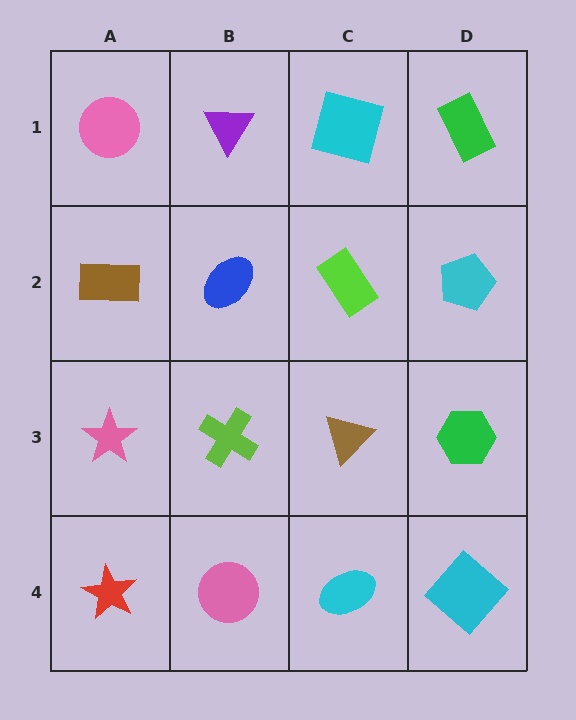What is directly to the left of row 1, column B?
A pink circle.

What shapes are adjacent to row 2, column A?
A pink circle (row 1, column A), a pink star (row 3, column A), a blue ellipse (row 2, column B).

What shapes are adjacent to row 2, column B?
A purple triangle (row 1, column B), a lime cross (row 3, column B), a brown rectangle (row 2, column A), a lime rectangle (row 2, column C).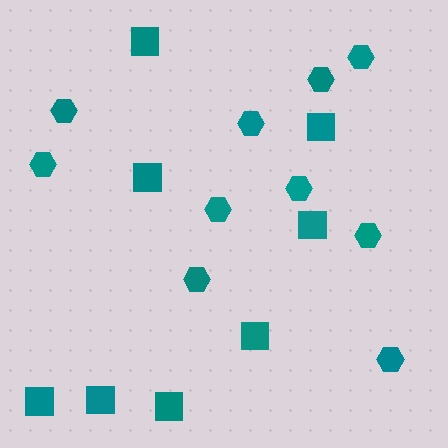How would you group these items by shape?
There are 2 groups: one group of squares (8) and one group of hexagons (10).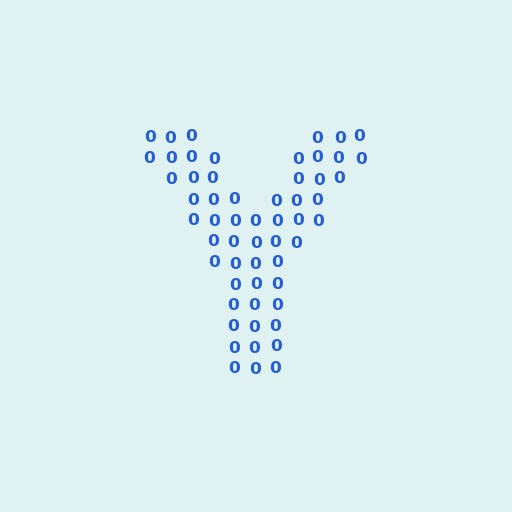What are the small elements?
The small elements are digit 0's.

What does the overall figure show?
The overall figure shows the letter Y.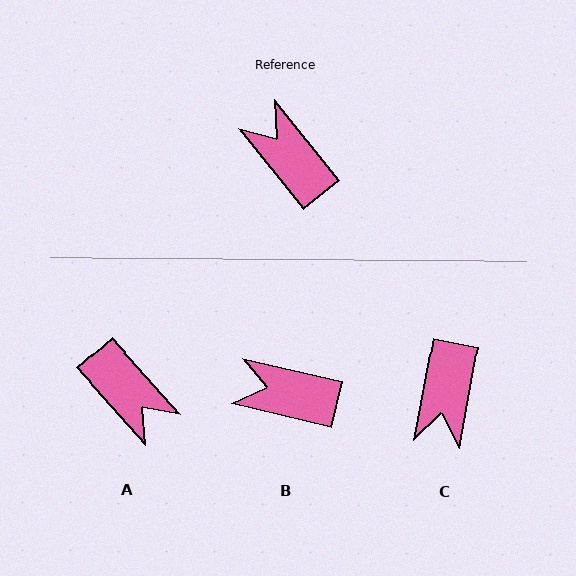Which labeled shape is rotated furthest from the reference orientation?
A, about 177 degrees away.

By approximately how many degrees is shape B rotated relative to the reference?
Approximately 38 degrees counter-clockwise.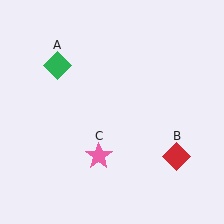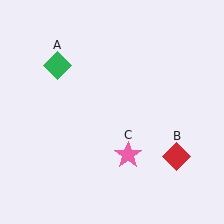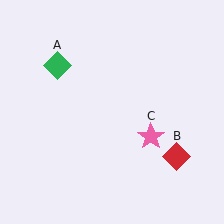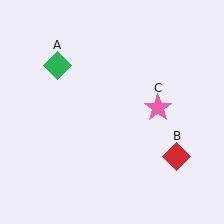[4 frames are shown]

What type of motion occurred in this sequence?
The pink star (object C) rotated counterclockwise around the center of the scene.